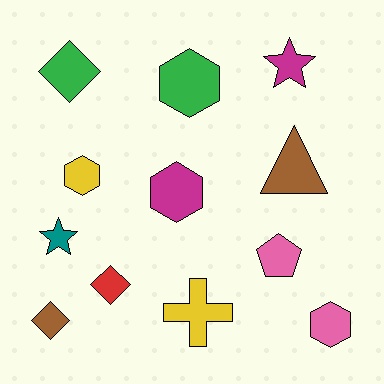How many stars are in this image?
There are 2 stars.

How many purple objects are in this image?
There are no purple objects.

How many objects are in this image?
There are 12 objects.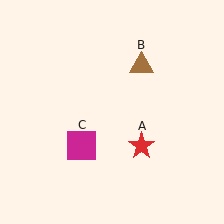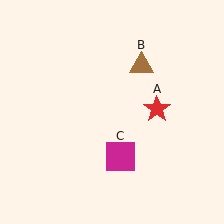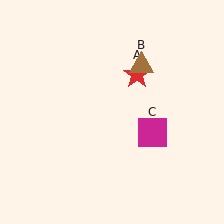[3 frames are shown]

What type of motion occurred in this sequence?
The red star (object A), magenta square (object C) rotated counterclockwise around the center of the scene.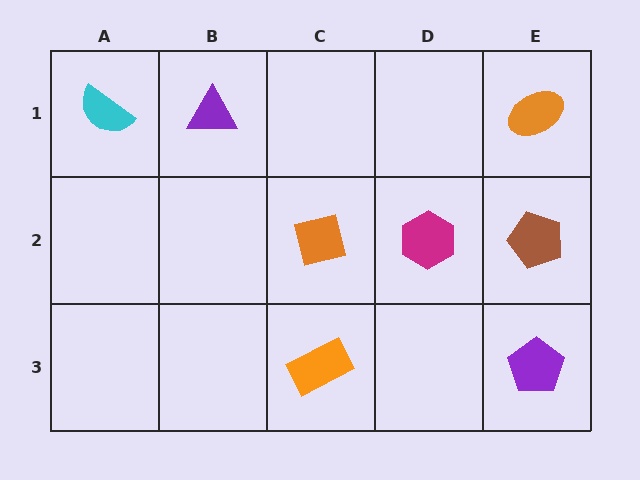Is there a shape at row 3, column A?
No, that cell is empty.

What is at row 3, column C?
An orange rectangle.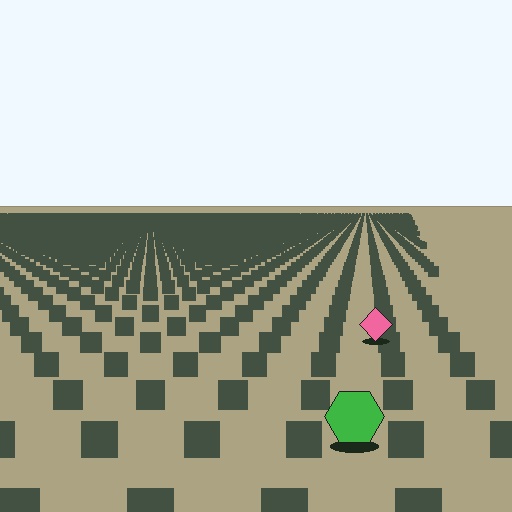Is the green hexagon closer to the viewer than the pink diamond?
Yes. The green hexagon is closer — you can tell from the texture gradient: the ground texture is coarser near it.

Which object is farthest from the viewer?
The pink diamond is farthest from the viewer. It appears smaller and the ground texture around it is denser.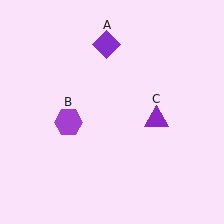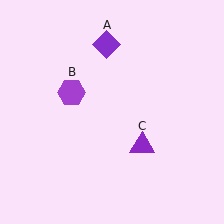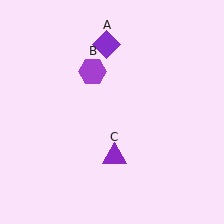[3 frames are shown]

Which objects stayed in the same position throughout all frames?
Purple diamond (object A) remained stationary.